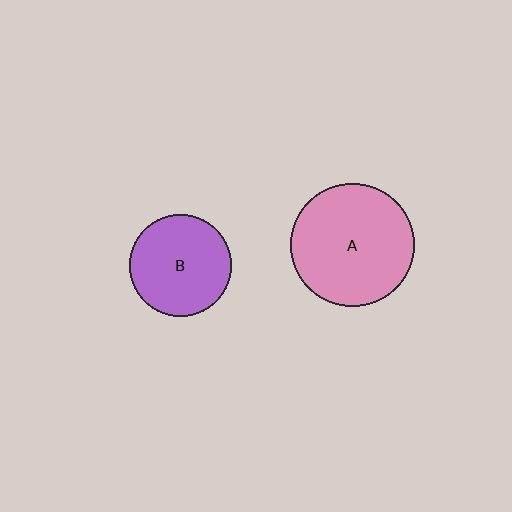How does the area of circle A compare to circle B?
Approximately 1.4 times.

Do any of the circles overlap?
No, none of the circles overlap.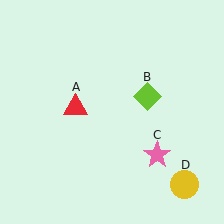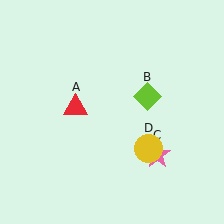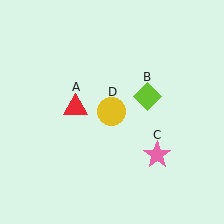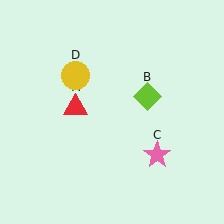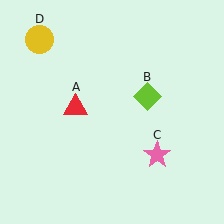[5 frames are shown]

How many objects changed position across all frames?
1 object changed position: yellow circle (object D).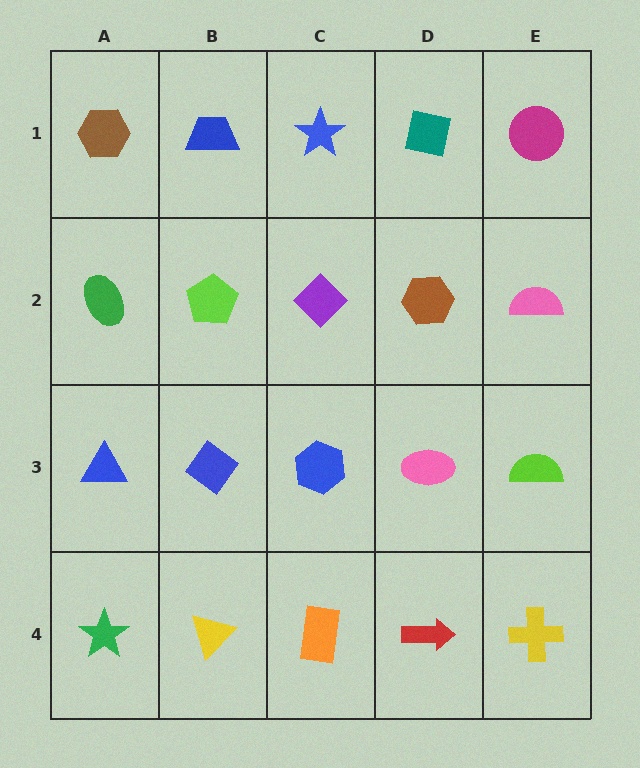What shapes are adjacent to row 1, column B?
A lime pentagon (row 2, column B), a brown hexagon (row 1, column A), a blue star (row 1, column C).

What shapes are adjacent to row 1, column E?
A pink semicircle (row 2, column E), a teal square (row 1, column D).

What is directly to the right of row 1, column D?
A magenta circle.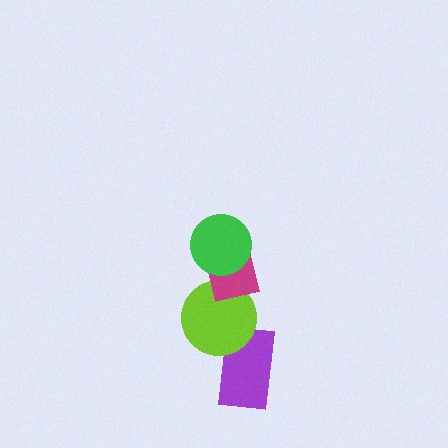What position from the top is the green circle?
The green circle is 1st from the top.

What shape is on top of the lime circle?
The magenta square is on top of the lime circle.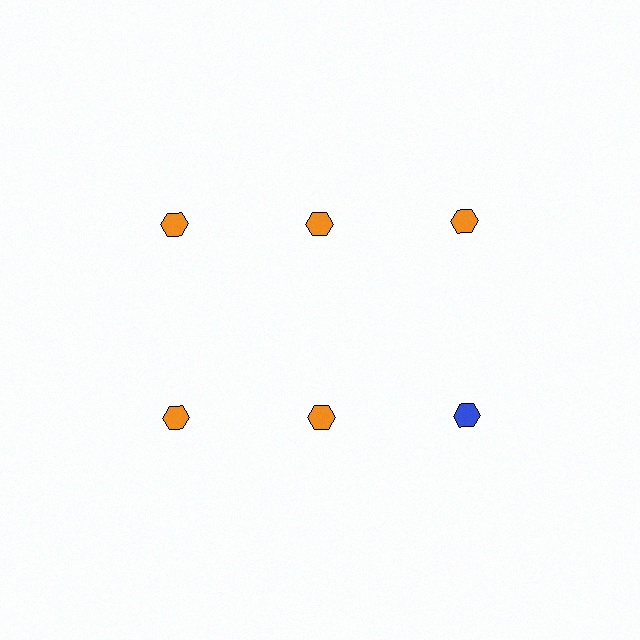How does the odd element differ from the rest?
It has a different color: blue instead of orange.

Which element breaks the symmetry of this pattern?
The blue hexagon in the second row, center column breaks the symmetry. All other shapes are orange hexagons.